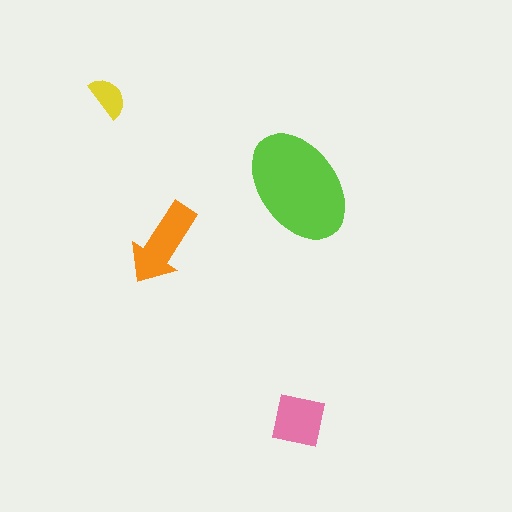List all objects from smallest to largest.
The yellow semicircle, the pink square, the orange arrow, the lime ellipse.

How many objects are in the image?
There are 4 objects in the image.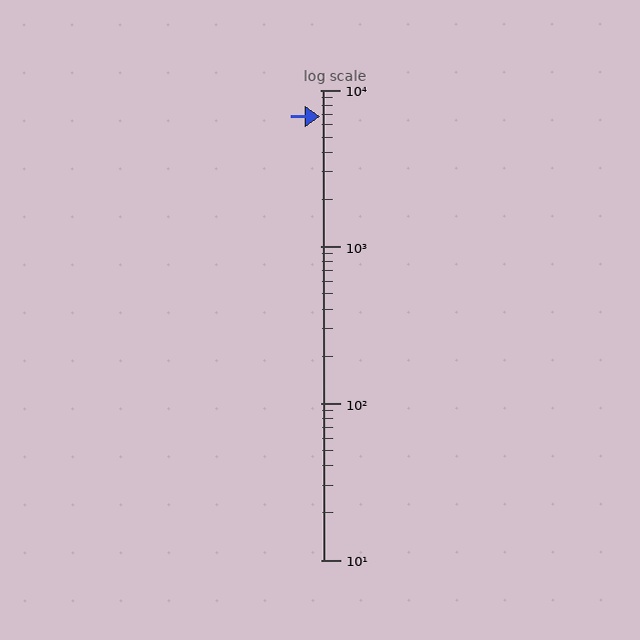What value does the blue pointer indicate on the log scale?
The pointer indicates approximately 6800.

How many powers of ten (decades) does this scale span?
The scale spans 3 decades, from 10 to 10000.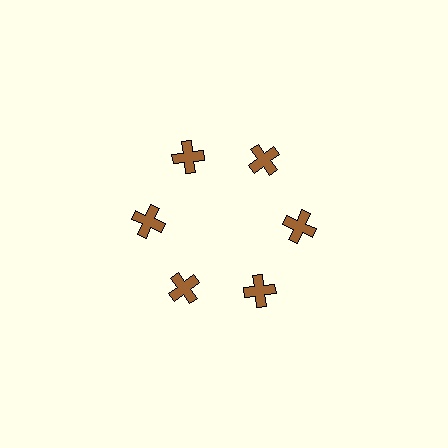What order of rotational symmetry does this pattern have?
This pattern has 6-fold rotational symmetry.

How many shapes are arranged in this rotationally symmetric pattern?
There are 6 shapes, arranged in 6 groups of 1.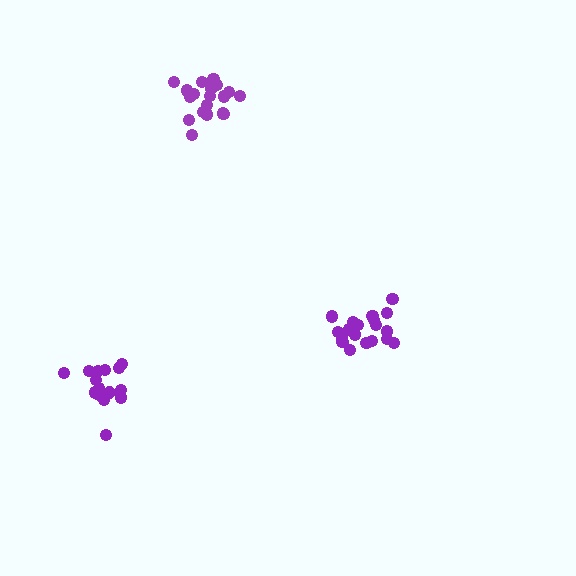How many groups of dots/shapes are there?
There are 3 groups.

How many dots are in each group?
Group 1: 19 dots, Group 2: 16 dots, Group 3: 20 dots (55 total).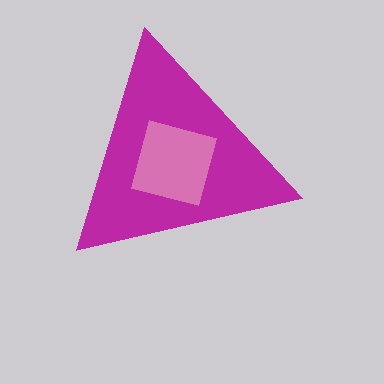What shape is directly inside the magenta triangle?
The pink square.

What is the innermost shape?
The pink square.